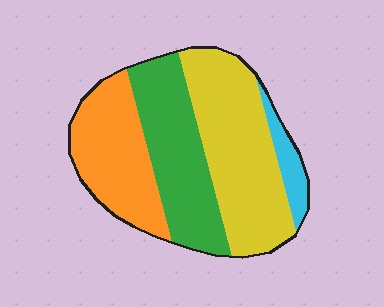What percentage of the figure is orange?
Orange covers roughly 25% of the figure.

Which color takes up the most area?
Yellow, at roughly 40%.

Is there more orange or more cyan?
Orange.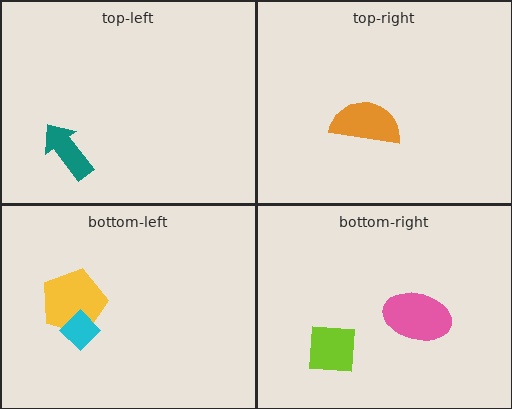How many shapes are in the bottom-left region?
2.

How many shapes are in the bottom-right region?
2.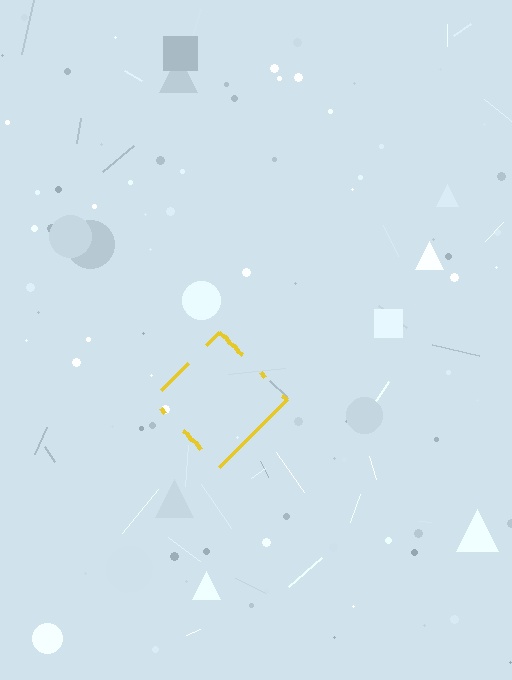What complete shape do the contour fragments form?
The contour fragments form a diamond.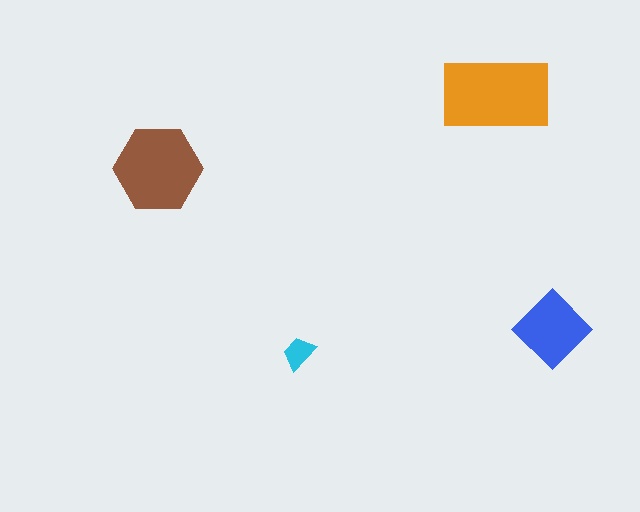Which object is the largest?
The orange rectangle.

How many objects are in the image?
There are 4 objects in the image.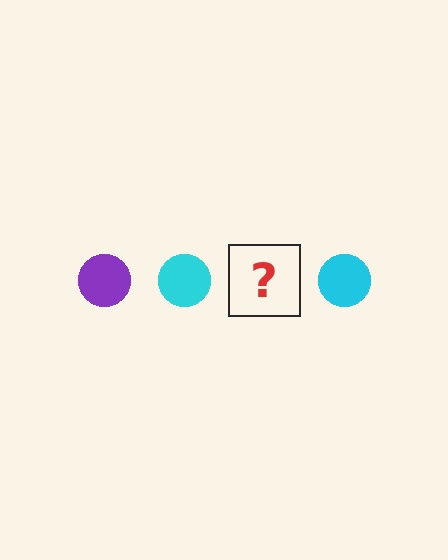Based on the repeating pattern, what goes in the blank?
The blank should be a purple circle.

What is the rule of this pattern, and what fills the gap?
The rule is that the pattern cycles through purple, cyan circles. The gap should be filled with a purple circle.